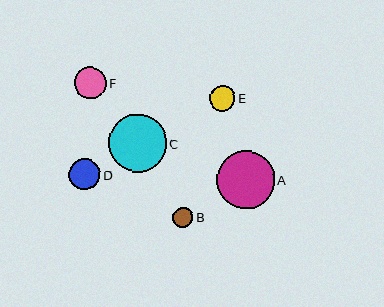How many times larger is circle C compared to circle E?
Circle C is approximately 2.3 times the size of circle E.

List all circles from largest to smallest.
From largest to smallest: C, A, F, D, E, B.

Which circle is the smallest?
Circle B is the smallest with a size of approximately 20 pixels.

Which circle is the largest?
Circle C is the largest with a size of approximately 58 pixels.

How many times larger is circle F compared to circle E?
Circle F is approximately 1.2 times the size of circle E.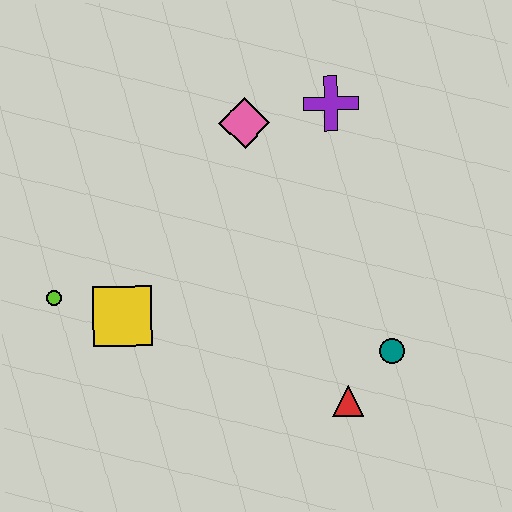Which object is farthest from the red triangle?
The lime circle is farthest from the red triangle.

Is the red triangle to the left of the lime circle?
No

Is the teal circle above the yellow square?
No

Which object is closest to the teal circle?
The red triangle is closest to the teal circle.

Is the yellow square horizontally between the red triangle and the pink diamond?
No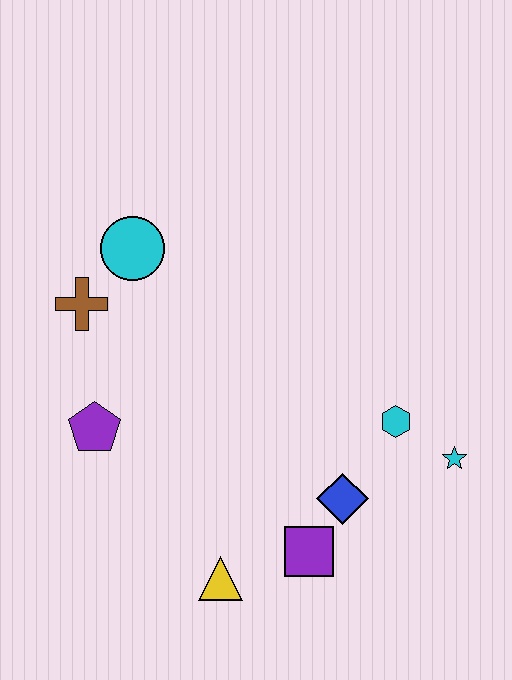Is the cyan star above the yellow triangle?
Yes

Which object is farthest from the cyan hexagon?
The brown cross is farthest from the cyan hexagon.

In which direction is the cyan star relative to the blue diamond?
The cyan star is to the right of the blue diamond.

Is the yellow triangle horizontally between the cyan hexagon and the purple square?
No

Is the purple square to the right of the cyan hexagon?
No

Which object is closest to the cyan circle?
The brown cross is closest to the cyan circle.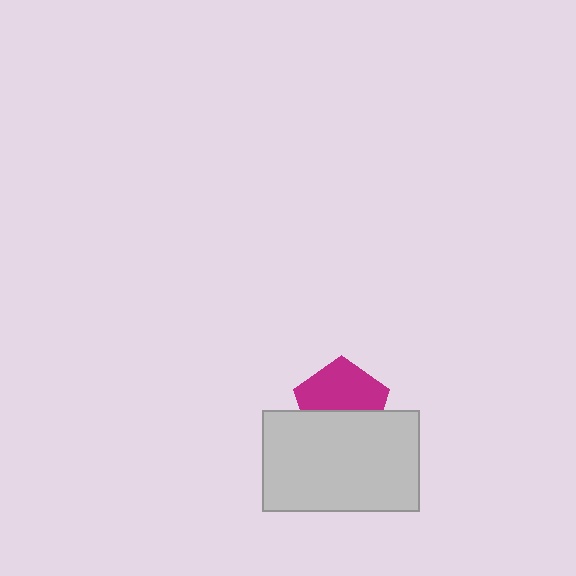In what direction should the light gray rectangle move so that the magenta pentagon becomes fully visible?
The light gray rectangle should move down. That is the shortest direction to clear the overlap and leave the magenta pentagon fully visible.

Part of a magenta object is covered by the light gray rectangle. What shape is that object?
It is a pentagon.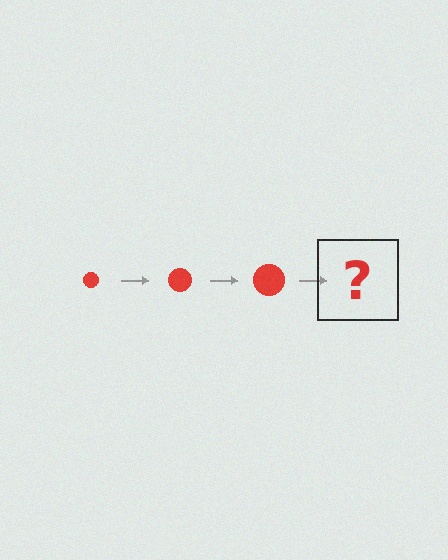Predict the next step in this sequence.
The next step is a red circle, larger than the previous one.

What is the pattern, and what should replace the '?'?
The pattern is that the circle gets progressively larger each step. The '?' should be a red circle, larger than the previous one.